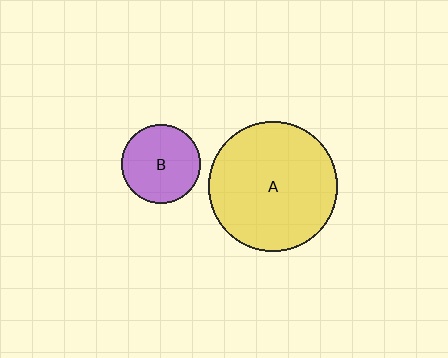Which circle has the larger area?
Circle A (yellow).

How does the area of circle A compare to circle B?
Approximately 2.7 times.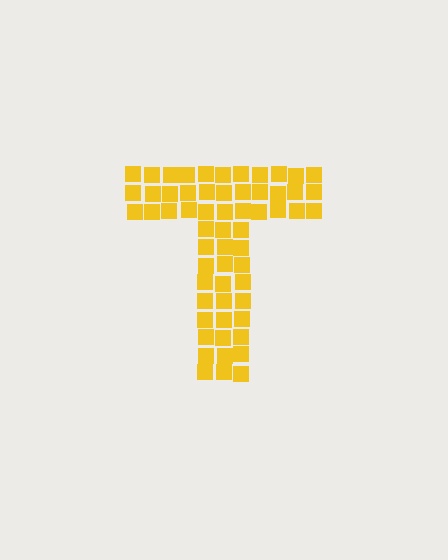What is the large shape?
The large shape is the letter T.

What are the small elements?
The small elements are squares.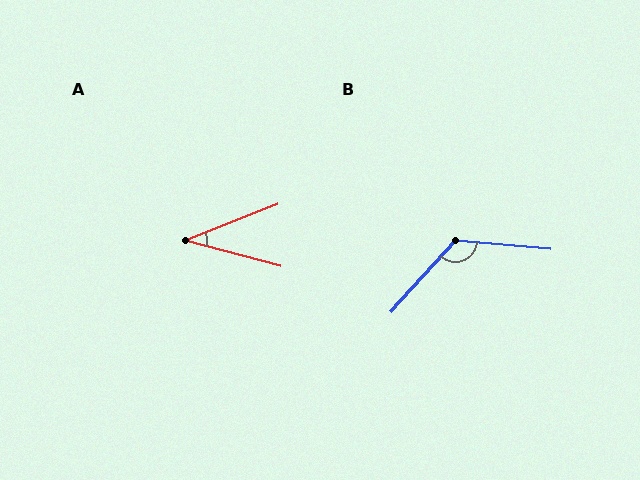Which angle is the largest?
B, at approximately 127 degrees.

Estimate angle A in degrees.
Approximately 36 degrees.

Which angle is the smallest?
A, at approximately 36 degrees.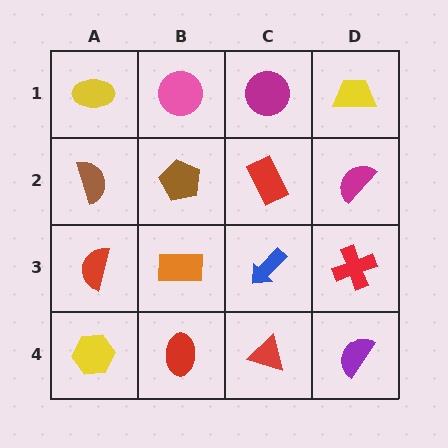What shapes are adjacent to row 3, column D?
A magenta semicircle (row 2, column D), a purple semicircle (row 4, column D), a blue arrow (row 3, column C).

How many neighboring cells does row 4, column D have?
2.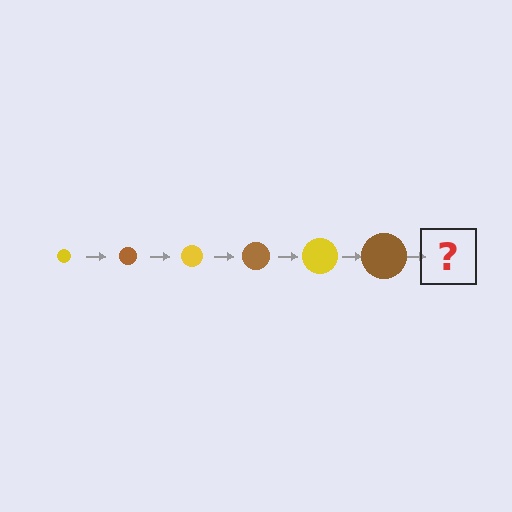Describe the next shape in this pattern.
It should be a yellow circle, larger than the previous one.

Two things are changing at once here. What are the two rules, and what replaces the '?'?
The two rules are that the circle grows larger each step and the color cycles through yellow and brown. The '?' should be a yellow circle, larger than the previous one.